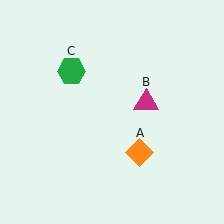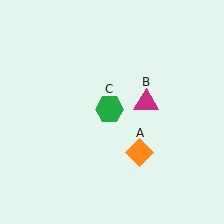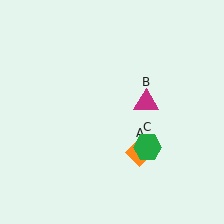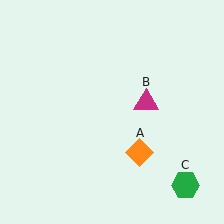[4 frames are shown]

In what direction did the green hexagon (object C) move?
The green hexagon (object C) moved down and to the right.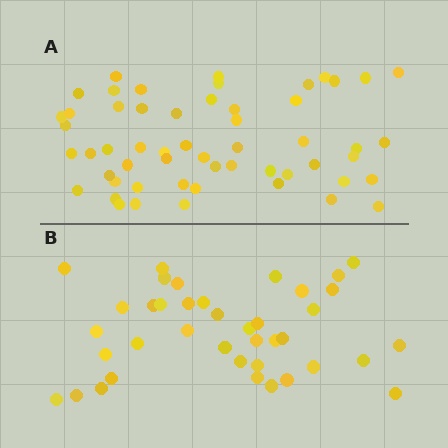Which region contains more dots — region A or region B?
Region A (the top region) has more dots.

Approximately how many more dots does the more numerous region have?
Region A has approximately 15 more dots than region B.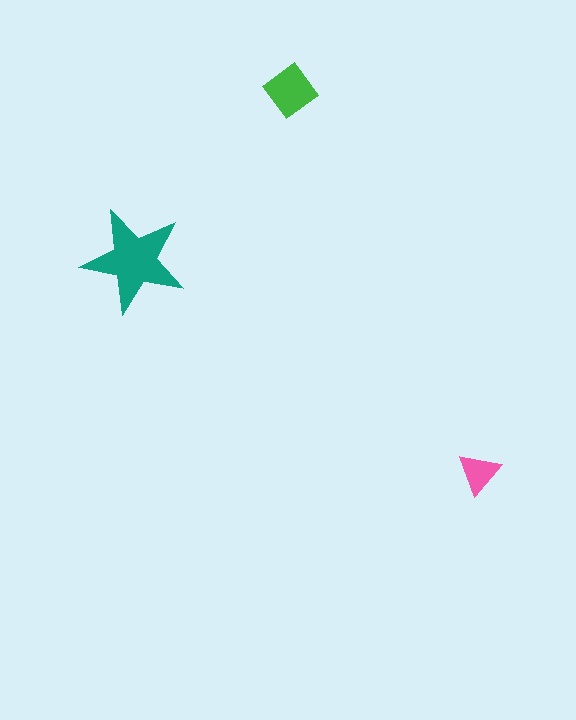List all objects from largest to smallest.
The teal star, the green diamond, the pink triangle.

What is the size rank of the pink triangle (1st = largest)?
3rd.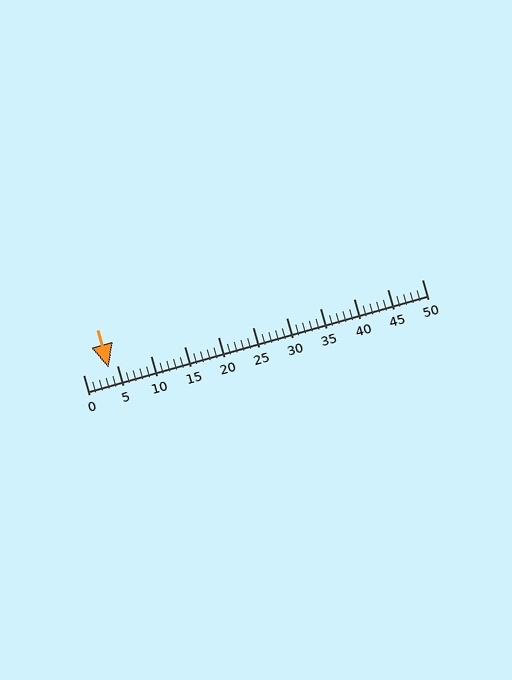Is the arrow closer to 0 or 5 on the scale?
The arrow is closer to 5.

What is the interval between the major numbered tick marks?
The major tick marks are spaced 5 units apart.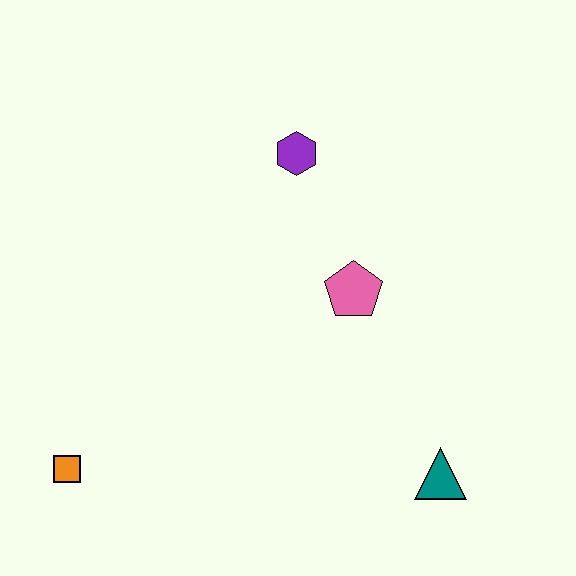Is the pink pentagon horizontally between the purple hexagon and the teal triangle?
Yes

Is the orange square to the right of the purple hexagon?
No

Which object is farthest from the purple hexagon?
The orange square is farthest from the purple hexagon.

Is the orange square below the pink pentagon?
Yes